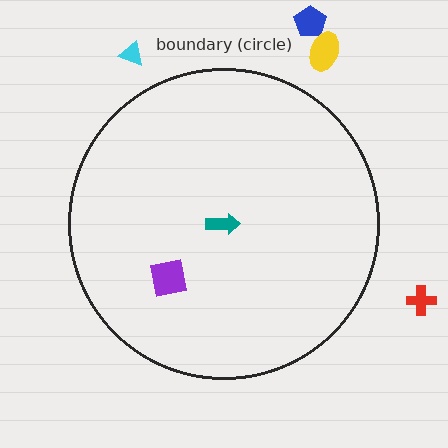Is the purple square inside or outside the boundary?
Inside.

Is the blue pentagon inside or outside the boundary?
Outside.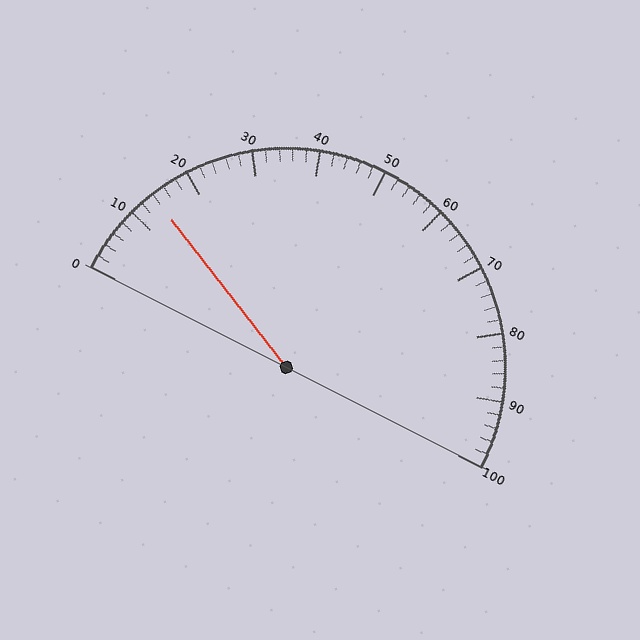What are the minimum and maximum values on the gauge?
The gauge ranges from 0 to 100.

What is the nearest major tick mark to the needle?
The nearest major tick mark is 10.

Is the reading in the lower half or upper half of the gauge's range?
The reading is in the lower half of the range (0 to 100).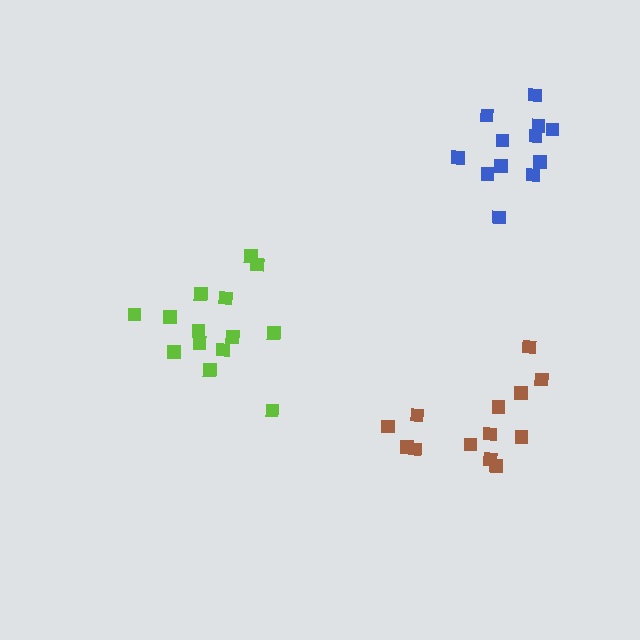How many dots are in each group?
Group 1: 14 dots, Group 2: 13 dots, Group 3: 12 dots (39 total).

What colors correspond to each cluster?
The clusters are colored: lime, brown, blue.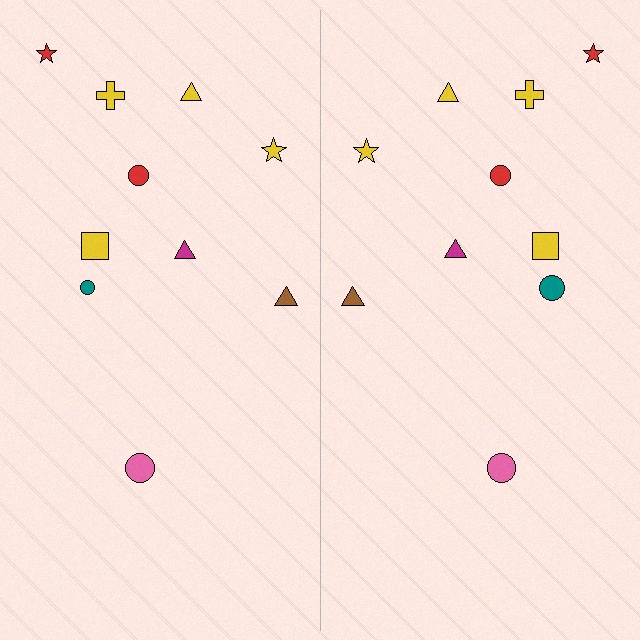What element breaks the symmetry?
The teal circle on the right side has a different size than its mirror counterpart.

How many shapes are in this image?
There are 20 shapes in this image.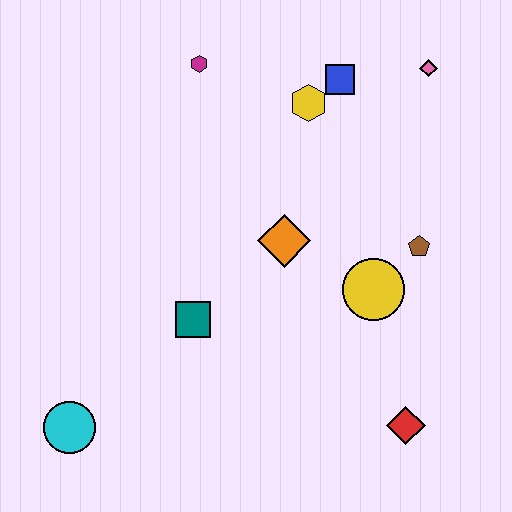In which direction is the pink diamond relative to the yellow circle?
The pink diamond is above the yellow circle.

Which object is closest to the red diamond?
The yellow circle is closest to the red diamond.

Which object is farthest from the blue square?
The cyan circle is farthest from the blue square.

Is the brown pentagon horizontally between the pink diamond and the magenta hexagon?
Yes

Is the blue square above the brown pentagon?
Yes